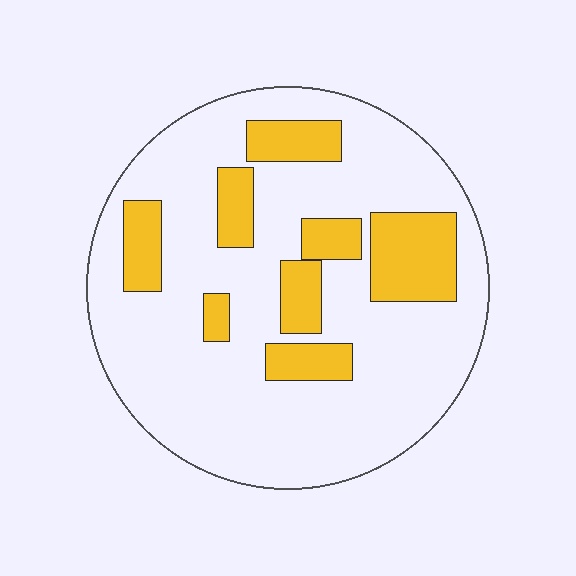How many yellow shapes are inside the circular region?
8.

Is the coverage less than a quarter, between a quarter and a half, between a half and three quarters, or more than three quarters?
Less than a quarter.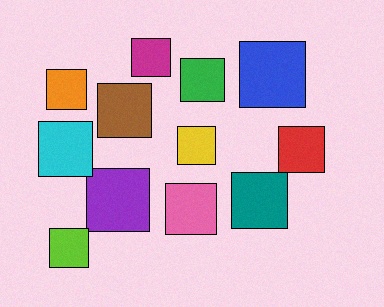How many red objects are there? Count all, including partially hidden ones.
There is 1 red object.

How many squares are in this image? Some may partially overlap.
There are 12 squares.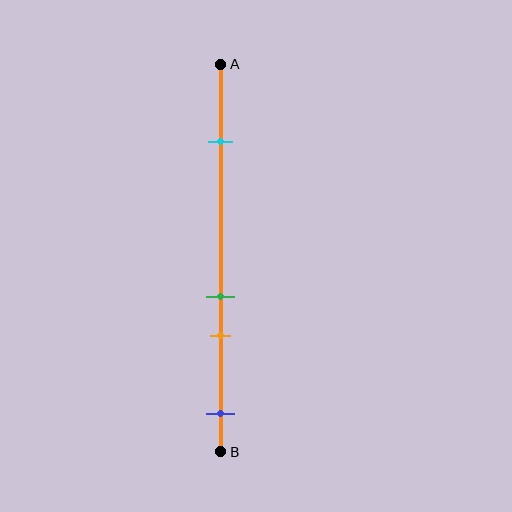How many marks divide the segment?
There are 4 marks dividing the segment.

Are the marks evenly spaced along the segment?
No, the marks are not evenly spaced.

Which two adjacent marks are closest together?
The green and orange marks are the closest adjacent pair.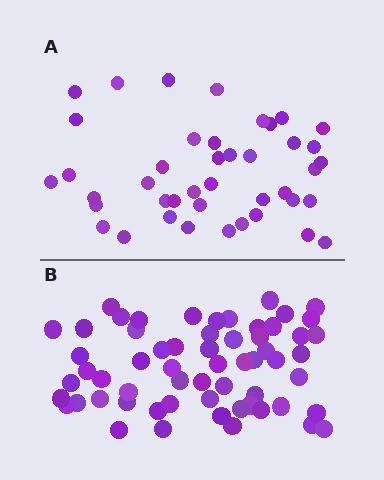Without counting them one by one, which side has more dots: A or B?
Region B (the bottom region) has more dots.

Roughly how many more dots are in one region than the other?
Region B has approximately 20 more dots than region A.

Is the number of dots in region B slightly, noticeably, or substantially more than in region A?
Region B has noticeably more, but not dramatically so. The ratio is roughly 1.4 to 1.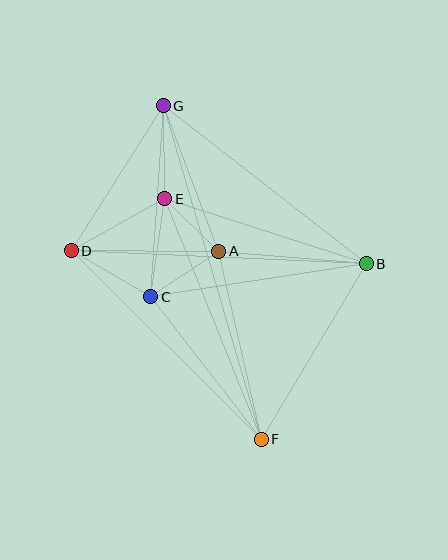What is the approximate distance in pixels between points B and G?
The distance between B and G is approximately 257 pixels.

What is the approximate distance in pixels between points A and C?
The distance between A and C is approximately 82 pixels.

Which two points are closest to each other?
Points A and E are closest to each other.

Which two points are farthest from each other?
Points F and G are farthest from each other.